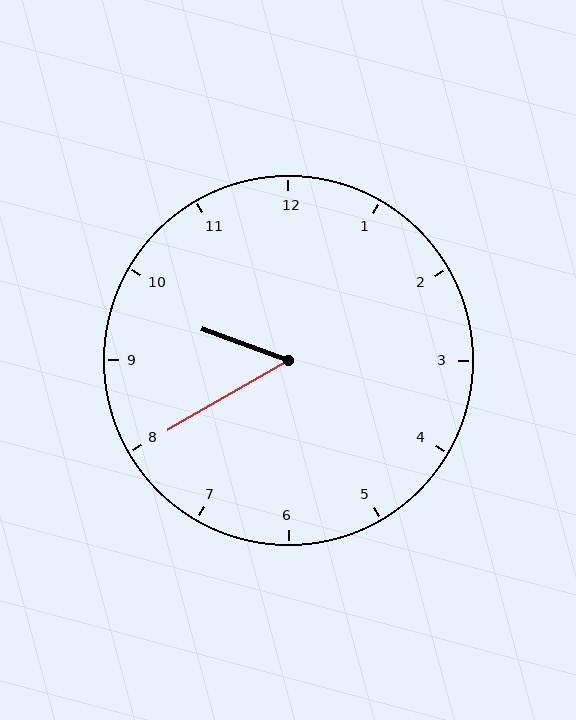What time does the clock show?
9:40.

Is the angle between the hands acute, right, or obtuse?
It is acute.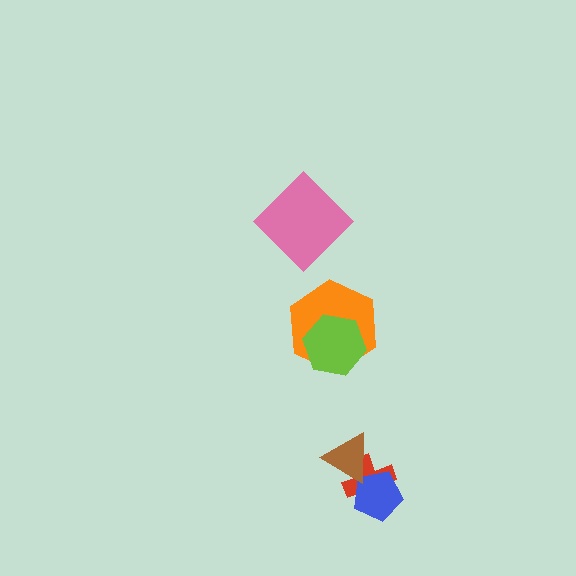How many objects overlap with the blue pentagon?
2 objects overlap with the blue pentagon.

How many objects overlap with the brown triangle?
2 objects overlap with the brown triangle.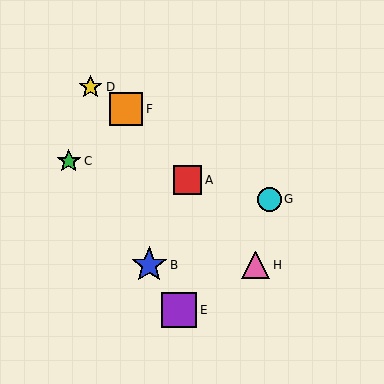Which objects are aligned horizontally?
Objects B, H are aligned horizontally.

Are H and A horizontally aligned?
No, H is at y≈265 and A is at y≈180.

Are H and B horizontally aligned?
Yes, both are at y≈265.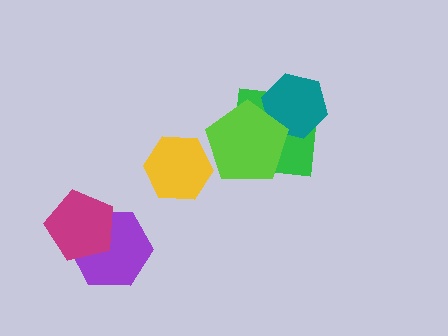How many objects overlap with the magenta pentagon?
1 object overlaps with the magenta pentagon.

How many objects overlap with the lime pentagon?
2 objects overlap with the lime pentagon.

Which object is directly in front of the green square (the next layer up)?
The teal hexagon is directly in front of the green square.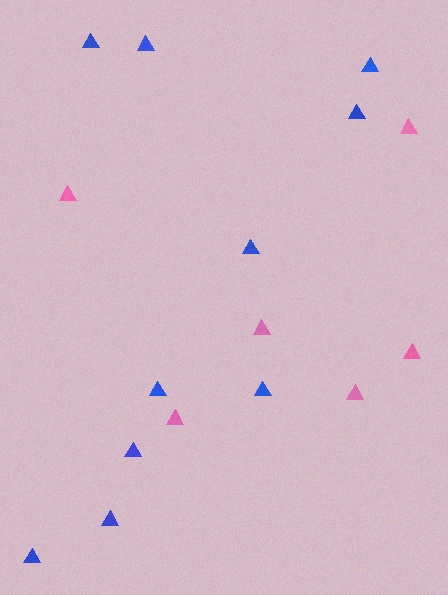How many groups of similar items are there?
There are 2 groups: one group of blue triangles (10) and one group of pink triangles (6).